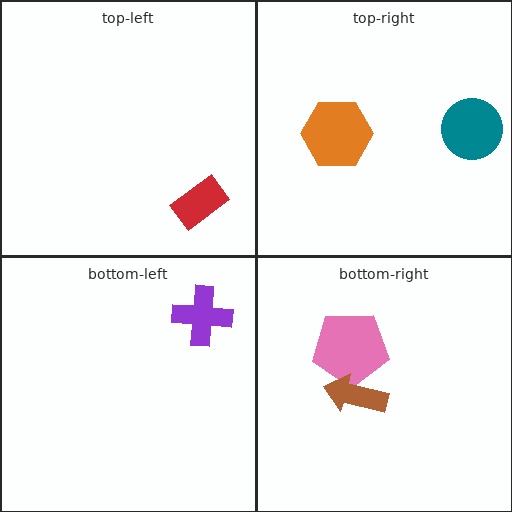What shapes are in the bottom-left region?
The purple cross.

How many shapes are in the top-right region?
2.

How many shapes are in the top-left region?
1.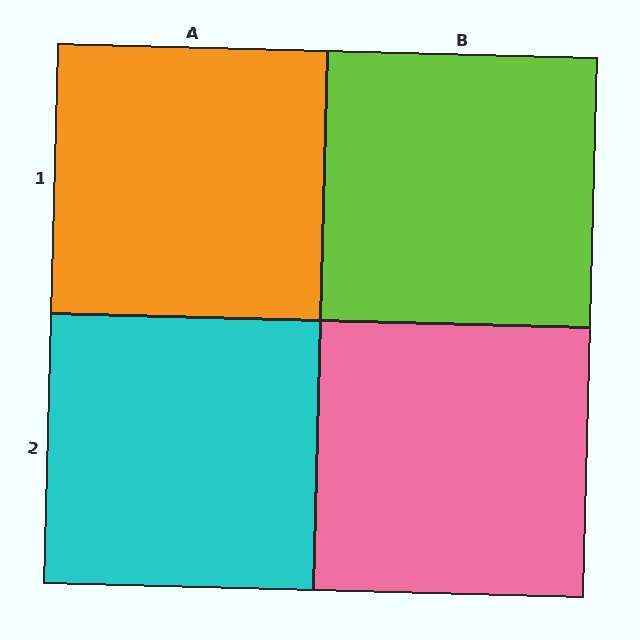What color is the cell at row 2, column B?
Pink.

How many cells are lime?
1 cell is lime.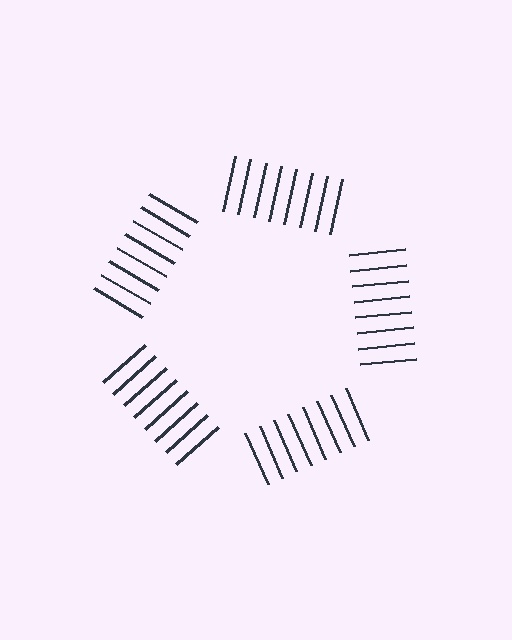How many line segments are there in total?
40 — 8 along each of the 5 edges.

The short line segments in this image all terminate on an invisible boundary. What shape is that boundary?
An illusory pentagon — the line segments terminate on its edges but no continuous stroke is drawn.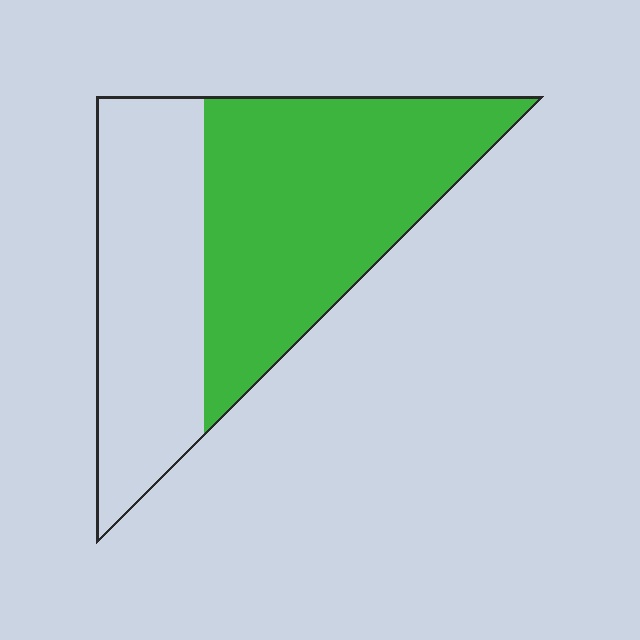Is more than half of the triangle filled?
Yes.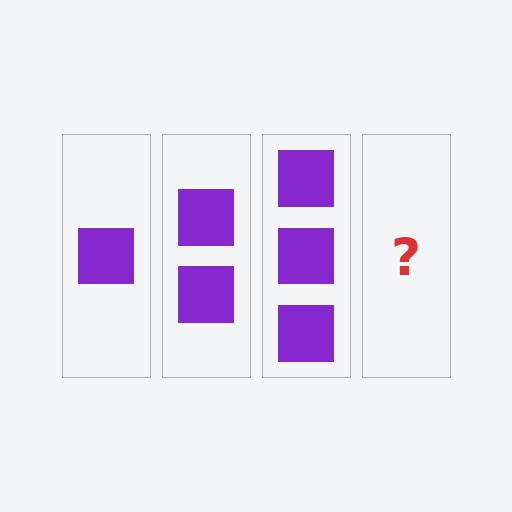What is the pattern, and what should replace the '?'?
The pattern is that each step adds one more square. The '?' should be 4 squares.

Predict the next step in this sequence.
The next step is 4 squares.